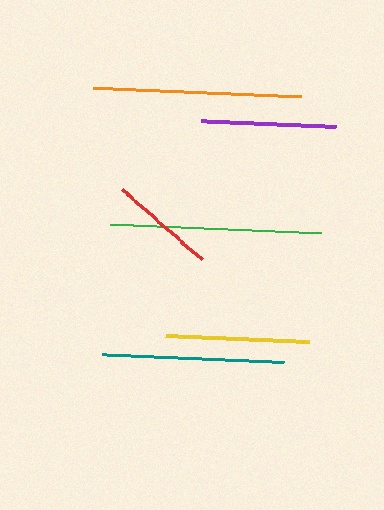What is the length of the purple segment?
The purple segment is approximately 135 pixels long.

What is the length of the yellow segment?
The yellow segment is approximately 144 pixels long.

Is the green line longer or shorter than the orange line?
The green line is longer than the orange line.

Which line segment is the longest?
The green line is the longest at approximately 211 pixels.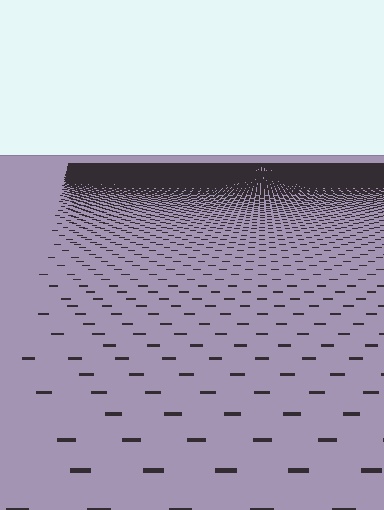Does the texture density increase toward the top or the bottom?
Density increases toward the top.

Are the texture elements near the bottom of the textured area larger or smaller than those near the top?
Larger. Near the bottom, elements are closer to the viewer and appear at a bigger on-screen size.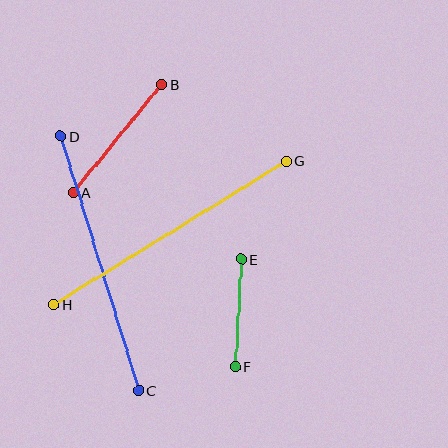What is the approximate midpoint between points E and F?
The midpoint is at approximately (238, 313) pixels.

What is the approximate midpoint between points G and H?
The midpoint is at approximately (170, 233) pixels.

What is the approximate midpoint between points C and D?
The midpoint is at approximately (100, 263) pixels.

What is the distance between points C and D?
The distance is approximately 266 pixels.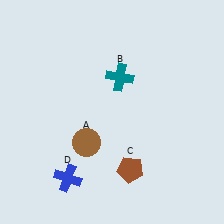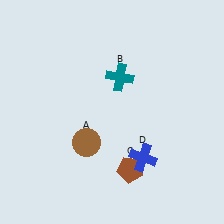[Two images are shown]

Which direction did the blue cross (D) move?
The blue cross (D) moved right.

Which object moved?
The blue cross (D) moved right.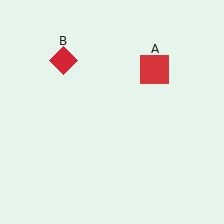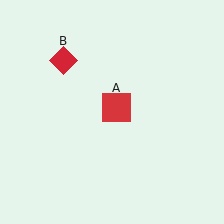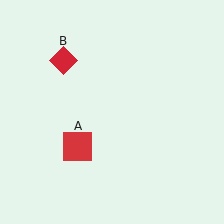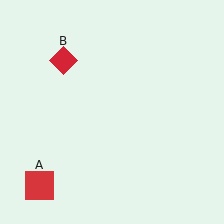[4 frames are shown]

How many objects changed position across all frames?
1 object changed position: red square (object A).